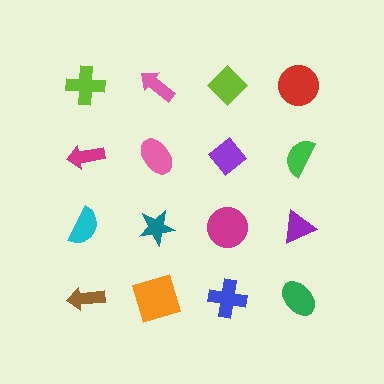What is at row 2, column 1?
A magenta arrow.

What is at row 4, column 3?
A blue cross.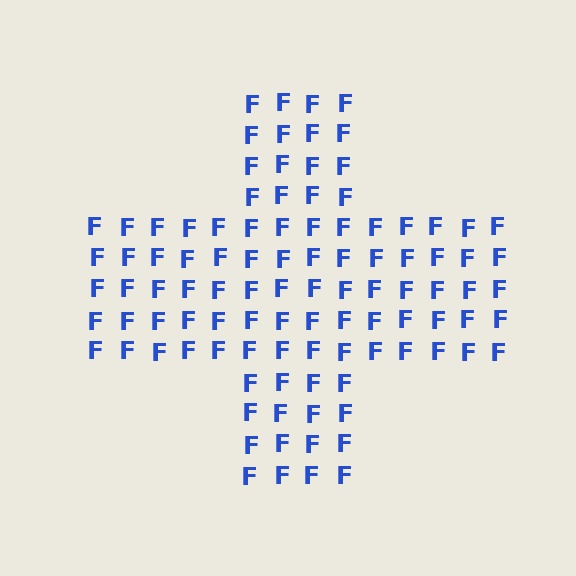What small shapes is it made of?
It is made of small letter F's.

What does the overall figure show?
The overall figure shows a cross.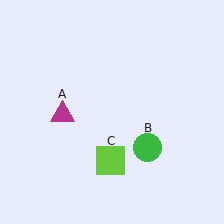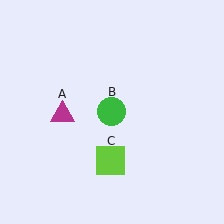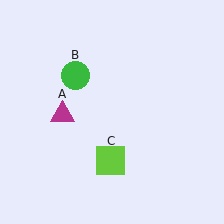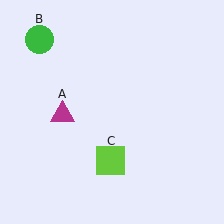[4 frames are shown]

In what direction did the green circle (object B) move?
The green circle (object B) moved up and to the left.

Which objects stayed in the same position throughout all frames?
Magenta triangle (object A) and lime square (object C) remained stationary.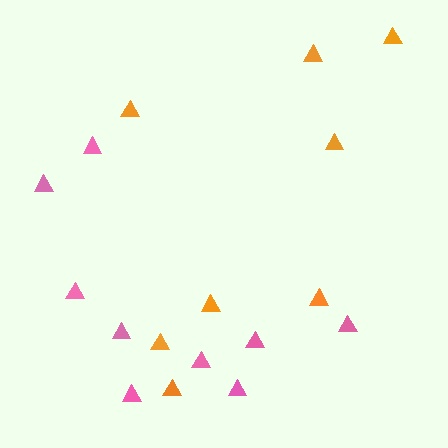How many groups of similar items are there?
There are 2 groups: one group of pink triangles (9) and one group of orange triangles (8).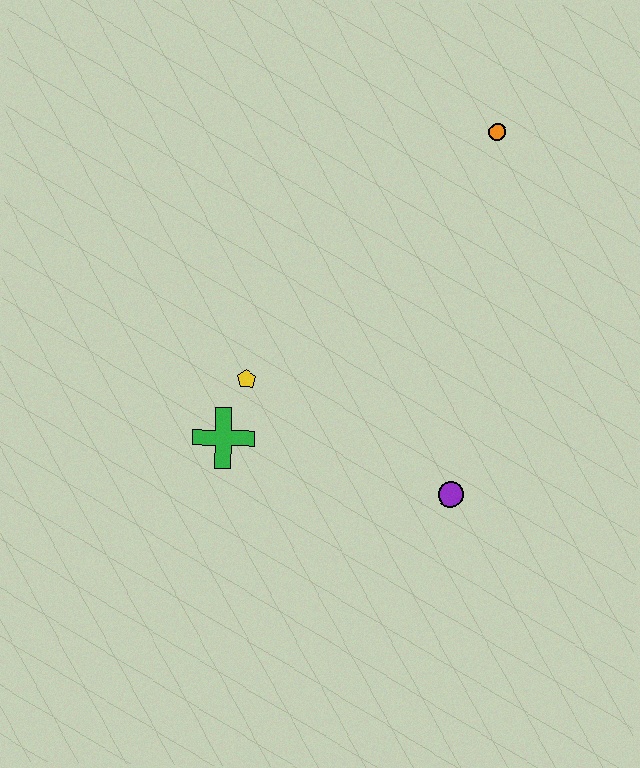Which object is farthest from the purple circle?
The orange circle is farthest from the purple circle.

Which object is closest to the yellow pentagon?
The green cross is closest to the yellow pentagon.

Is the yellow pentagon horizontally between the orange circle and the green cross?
Yes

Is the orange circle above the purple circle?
Yes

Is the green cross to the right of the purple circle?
No